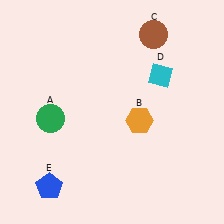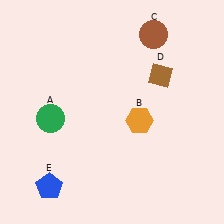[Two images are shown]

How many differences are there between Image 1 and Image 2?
There is 1 difference between the two images.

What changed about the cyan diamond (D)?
In Image 1, D is cyan. In Image 2, it changed to brown.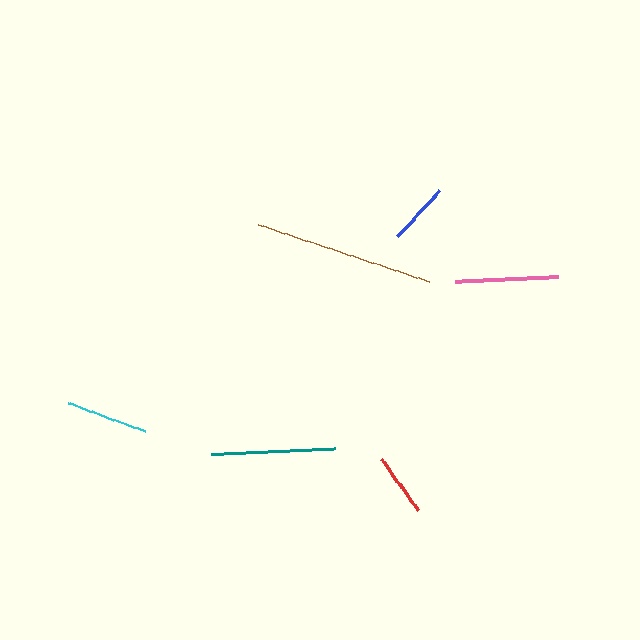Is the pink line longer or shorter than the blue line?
The pink line is longer than the blue line.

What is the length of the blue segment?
The blue segment is approximately 61 pixels long.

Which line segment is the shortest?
The blue line is the shortest at approximately 61 pixels.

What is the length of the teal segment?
The teal segment is approximately 123 pixels long.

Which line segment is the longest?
The brown line is the longest at approximately 181 pixels.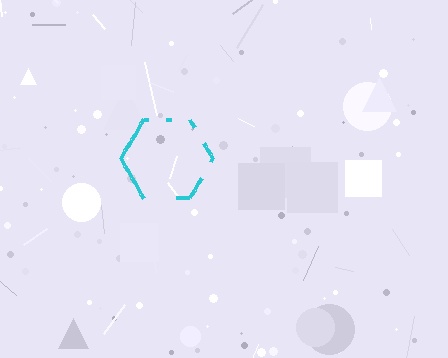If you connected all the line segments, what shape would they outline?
They would outline a hexagon.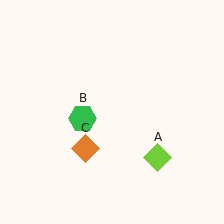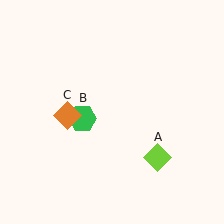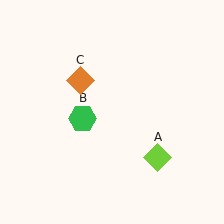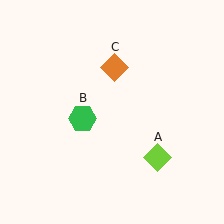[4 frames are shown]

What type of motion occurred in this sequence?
The orange diamond (object C) rotated clockwise around the center of the scene.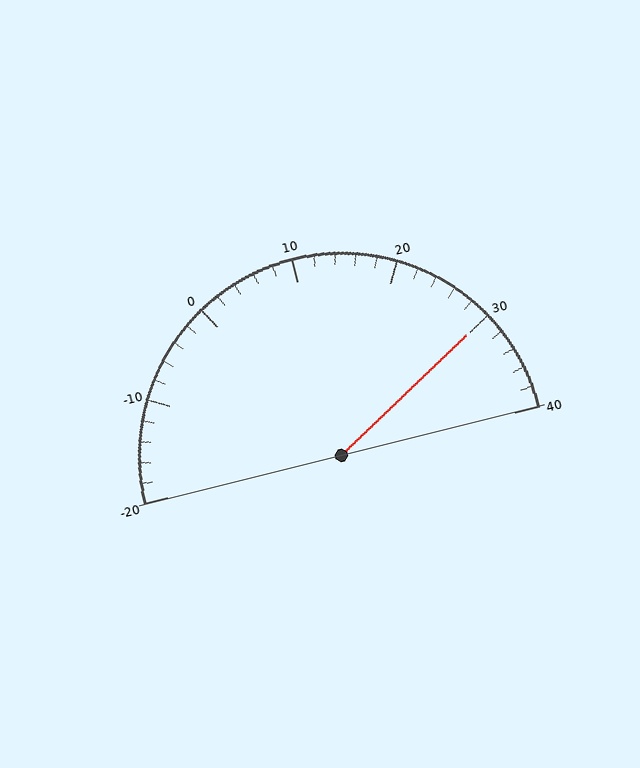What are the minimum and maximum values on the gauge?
The gauge ranges from -20 to 40.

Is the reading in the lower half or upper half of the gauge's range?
The reading is in the upper half of the range (-20 to 40).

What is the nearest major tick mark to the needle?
The nearest major tick mark is 30.